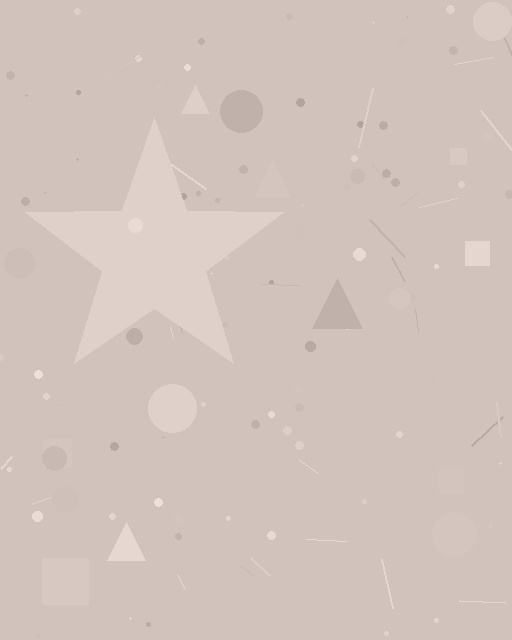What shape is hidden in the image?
A star is hidden in the image.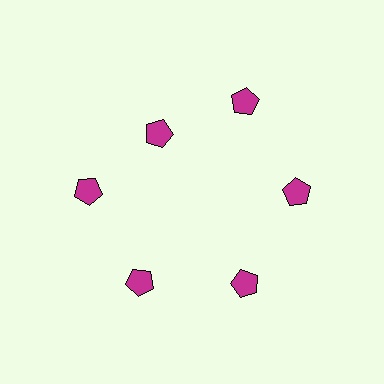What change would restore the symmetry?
The symmetry would be restored by moving it outward, back onto the ring so that all 6 pentagons sit at equal angles and equal distance from the center.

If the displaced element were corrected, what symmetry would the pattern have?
It would have 6-fold rotational symmetry — the pattern would map onto itself every 60 degrees.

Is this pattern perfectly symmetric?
No. The 6 magenta pentagons are arranged in a ring, but one element near the 11 o'clock position is pulled inward toward the center, breaking the 6-fold rotational symmetry.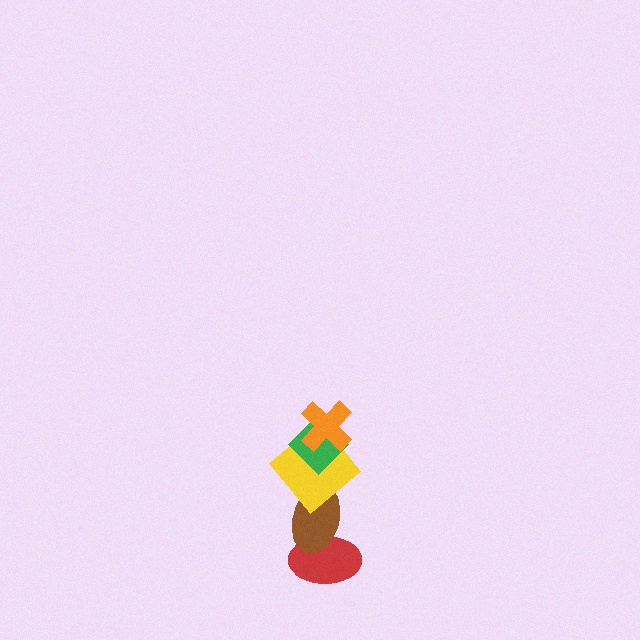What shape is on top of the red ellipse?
The brown ellipse is on top of the red ellipse.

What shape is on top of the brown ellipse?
The yellow diamond is on top of the brown ellipse.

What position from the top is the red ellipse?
The red ellipse is 5th from the top.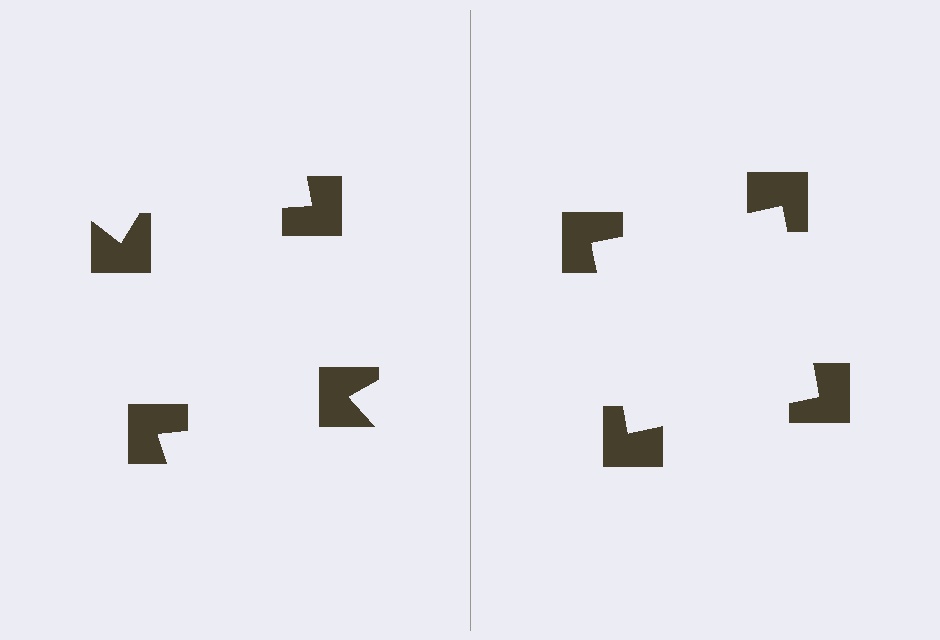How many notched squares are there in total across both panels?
8 — 4 on each side.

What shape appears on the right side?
An illusory square.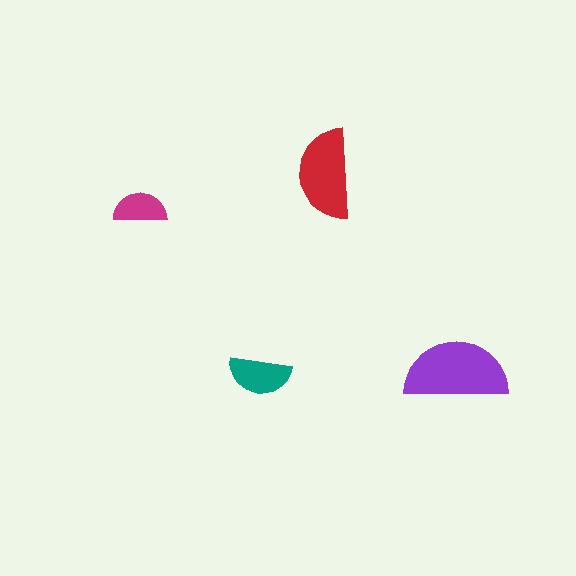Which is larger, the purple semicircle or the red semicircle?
The purple one.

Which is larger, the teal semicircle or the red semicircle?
The red one.